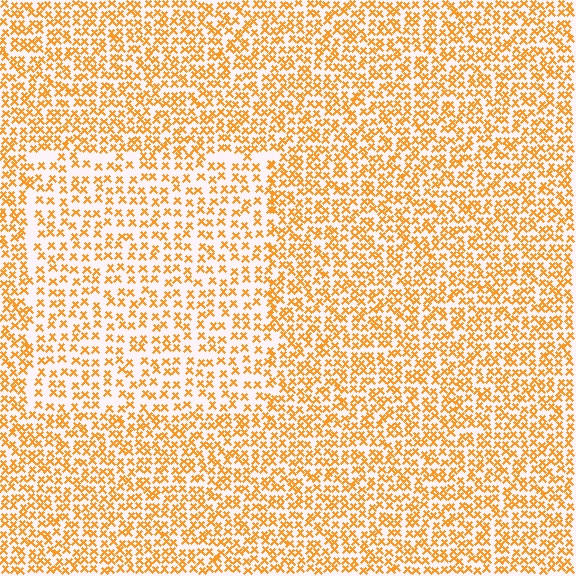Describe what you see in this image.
The image contains small orange elements arranged at two different densities. A rectangle-shaped region is visible where the elements are less densely packed than the surrounding area.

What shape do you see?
I see a rectangle.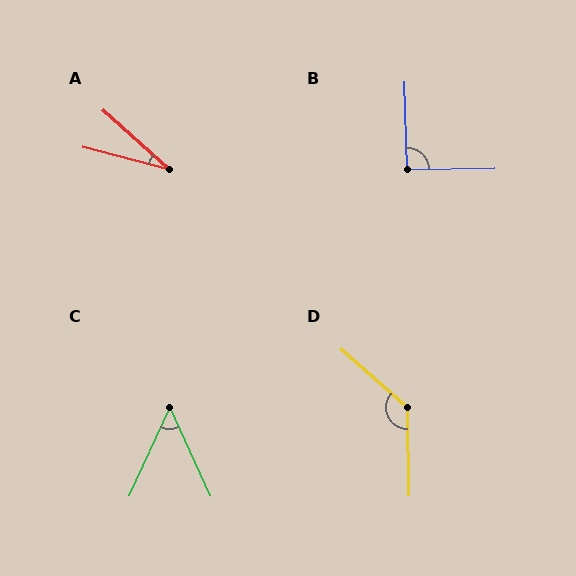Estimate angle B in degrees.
Approximately 91 degrees.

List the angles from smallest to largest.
A (27°), C (49°), B (91°), D (133°).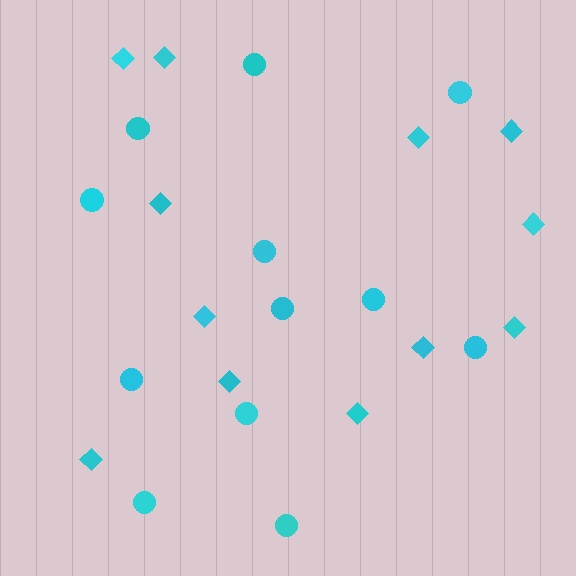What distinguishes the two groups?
There are 2 groups: one group of circles (12) and one group of diamonds (12).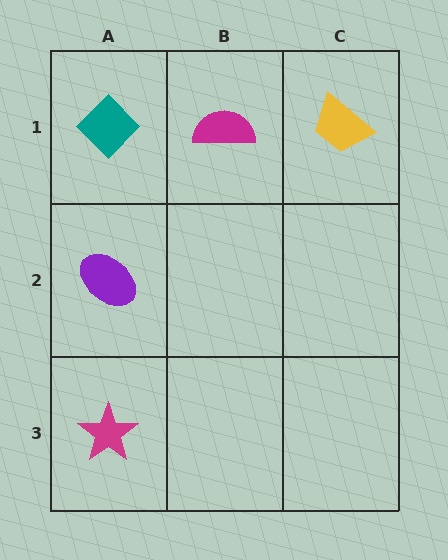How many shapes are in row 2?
1 shape.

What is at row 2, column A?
A purple ellipse.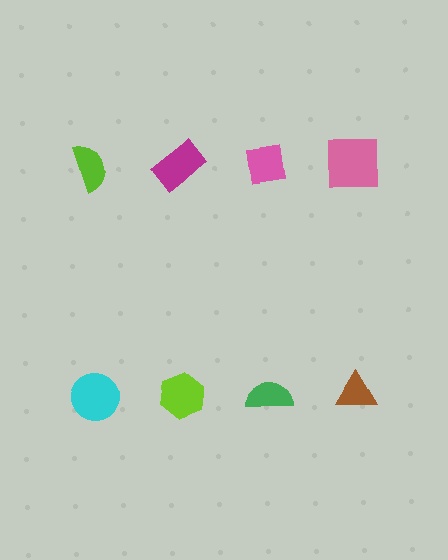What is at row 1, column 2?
A magenta rectangle.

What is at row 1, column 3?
A pink square.